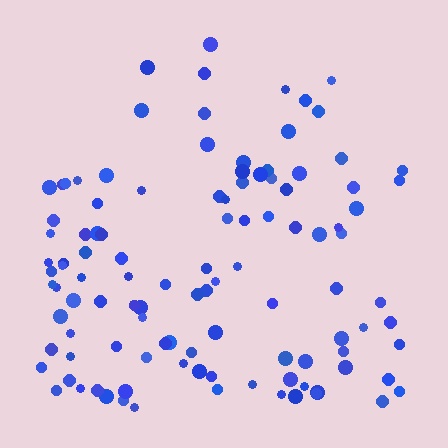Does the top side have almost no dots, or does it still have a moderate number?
Still a moderate number, just noticeably fewer than the bottom.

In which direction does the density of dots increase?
From top to bottom, with the bottom side densest.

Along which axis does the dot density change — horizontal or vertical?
Vertical.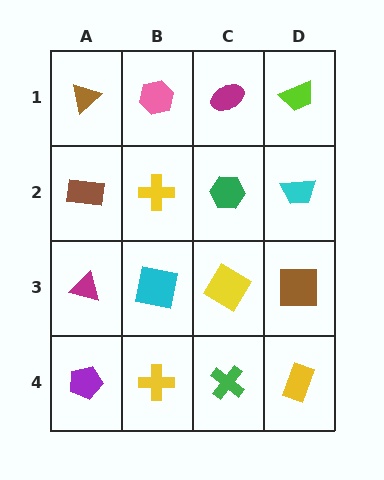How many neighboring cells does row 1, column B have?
3.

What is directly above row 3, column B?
A yellow cross.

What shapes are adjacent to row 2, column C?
A magenta ellipse (row 1, column C), a yellow diamond (row 3, column C), a yellow cross (row 2, column B), a cyan trapezoid (row 2, column D).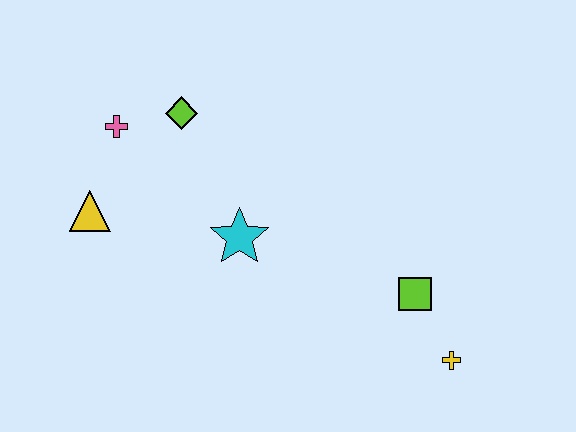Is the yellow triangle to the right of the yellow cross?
No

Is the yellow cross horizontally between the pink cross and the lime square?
No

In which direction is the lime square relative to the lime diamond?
The lime square is to the right of the lime diamond.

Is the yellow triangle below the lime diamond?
Yes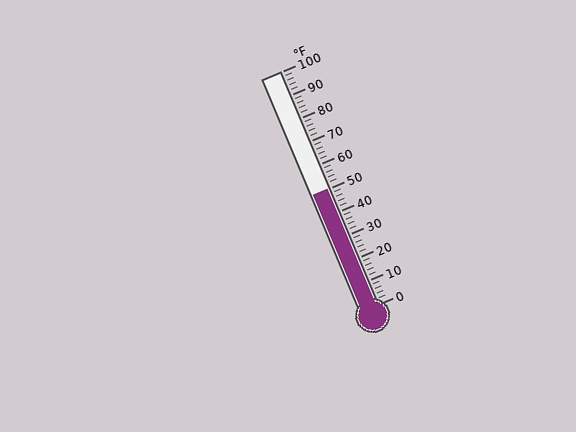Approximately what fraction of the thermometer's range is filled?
The thermometer is filled to approximately 50% of its range.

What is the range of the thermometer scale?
The thermometer scale ranges from 0°F to 100°F.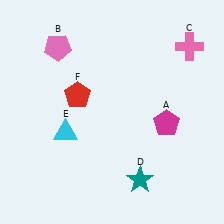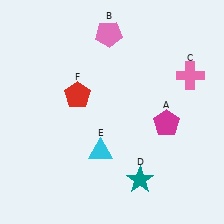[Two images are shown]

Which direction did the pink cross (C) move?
The pink cross (C) moved down.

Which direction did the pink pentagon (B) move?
The pink pentagon (B) moved right.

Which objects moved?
The objects that moved are: the pink pentagon (B), the pink cross (C), the cyan triangle (E).